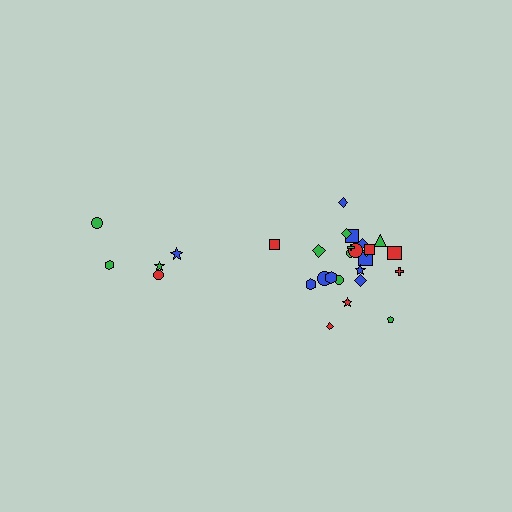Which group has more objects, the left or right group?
The right group.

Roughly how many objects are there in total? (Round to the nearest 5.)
Roughly 30 objects in total.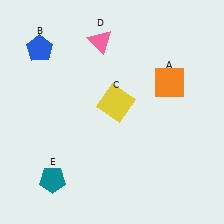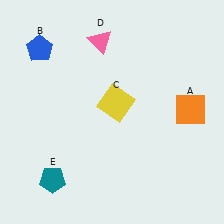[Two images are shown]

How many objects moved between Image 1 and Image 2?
1 object moved between the two images.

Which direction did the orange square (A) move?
The orange square (A) moved down.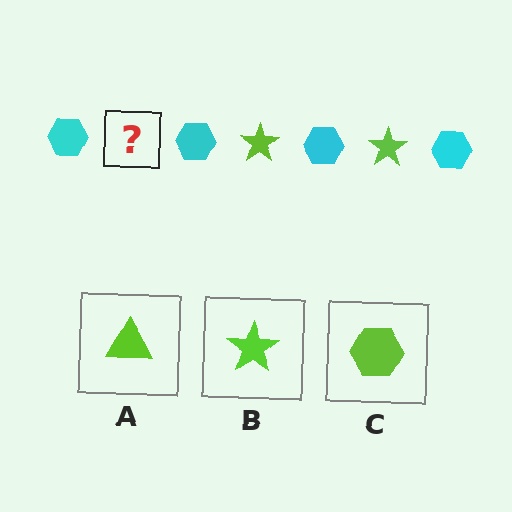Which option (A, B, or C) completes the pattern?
B.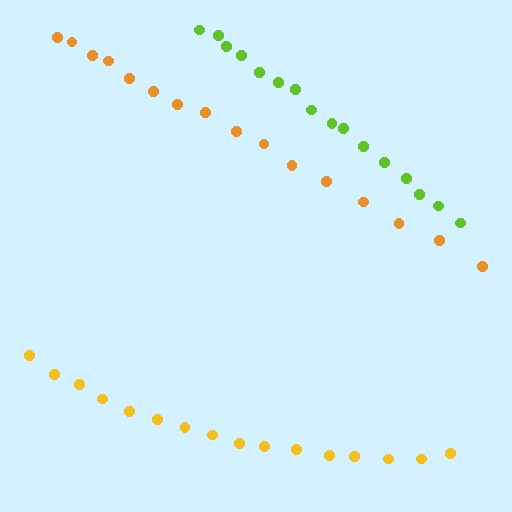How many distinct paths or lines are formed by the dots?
There are 3 distinct paths.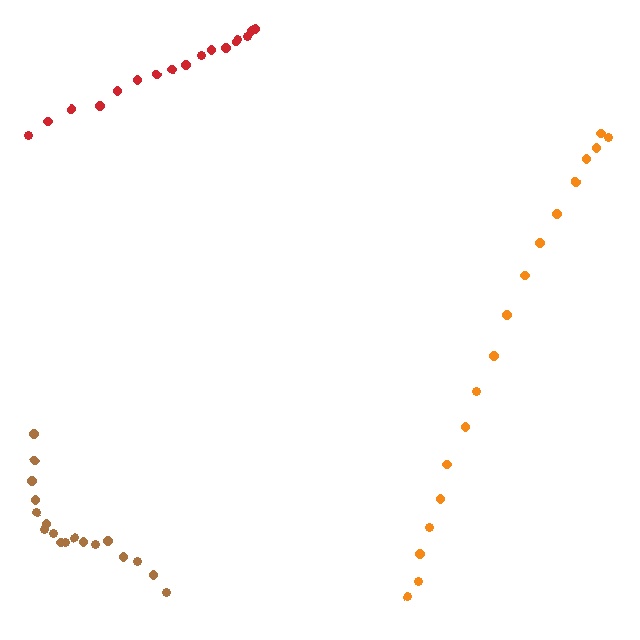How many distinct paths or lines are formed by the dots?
There are 3 distinct paths.